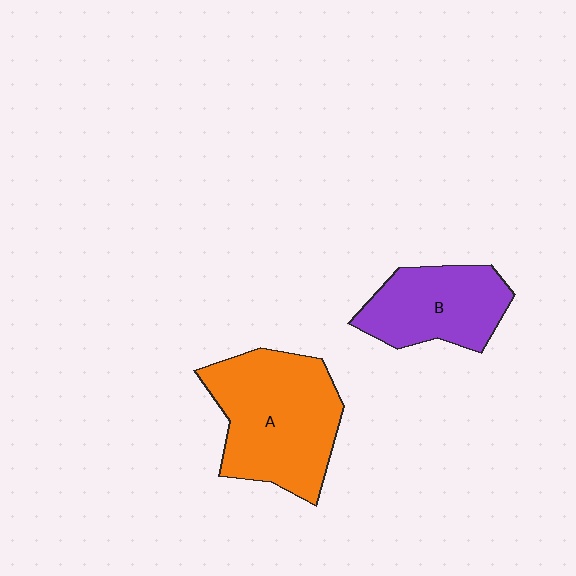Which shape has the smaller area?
Shape B (purple).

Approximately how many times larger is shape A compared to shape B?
Approximately 1.5 times.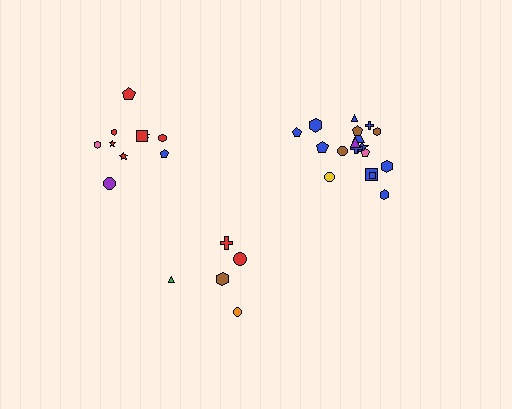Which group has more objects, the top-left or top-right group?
The top-right group.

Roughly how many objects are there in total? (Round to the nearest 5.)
Roughly 35 objects in total.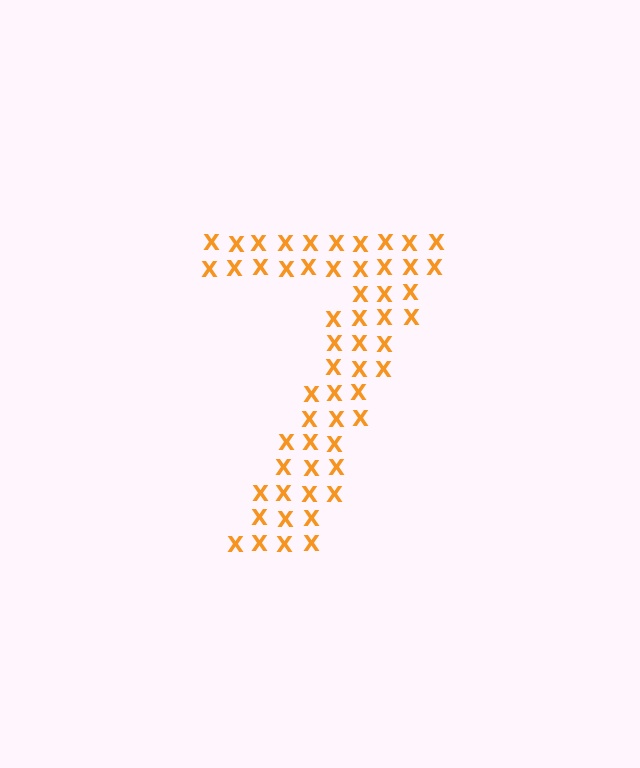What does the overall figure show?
The overall figure shows the digit 7.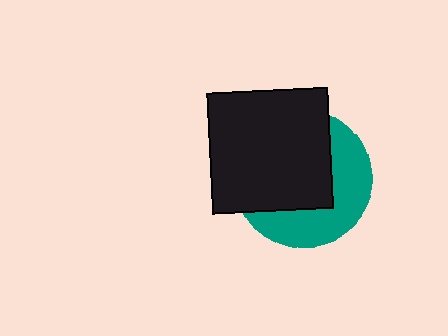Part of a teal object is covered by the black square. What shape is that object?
It is a circle.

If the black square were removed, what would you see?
You would see the complete teal circle.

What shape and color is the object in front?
The object in front is a black square.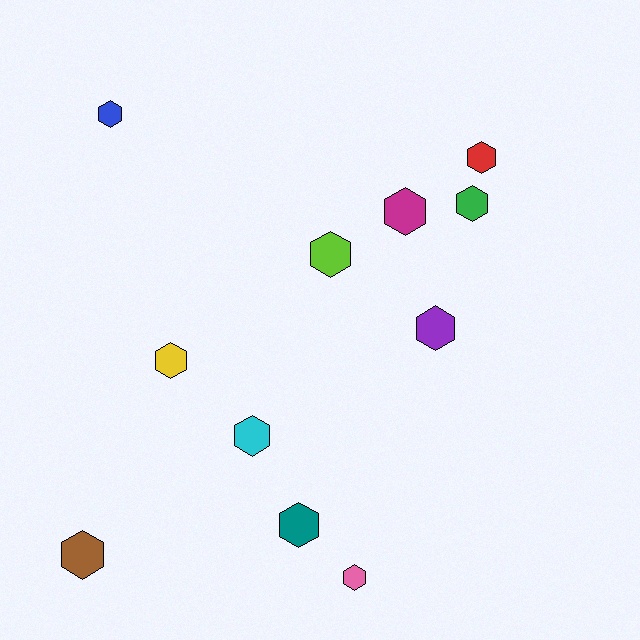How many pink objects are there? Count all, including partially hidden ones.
There is 1 pink object.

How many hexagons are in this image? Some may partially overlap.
There are 11 hexagons.